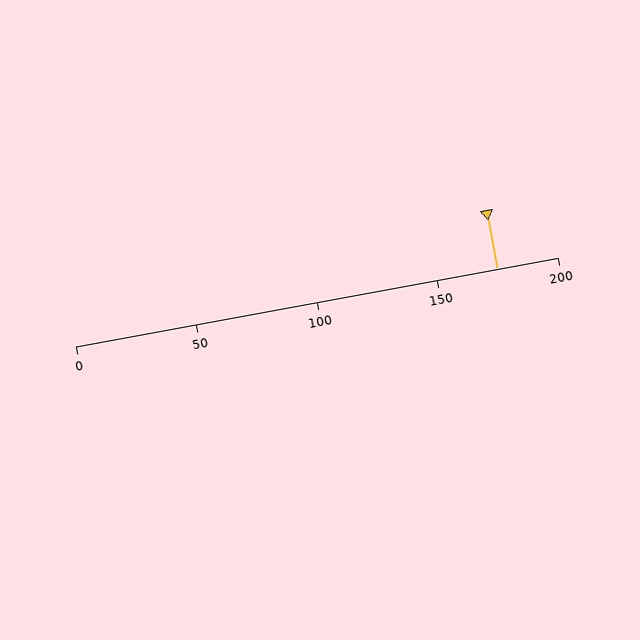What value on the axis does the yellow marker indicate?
The marker indicates approximately 175.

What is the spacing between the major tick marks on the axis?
The major ticks are spaced 50 apart.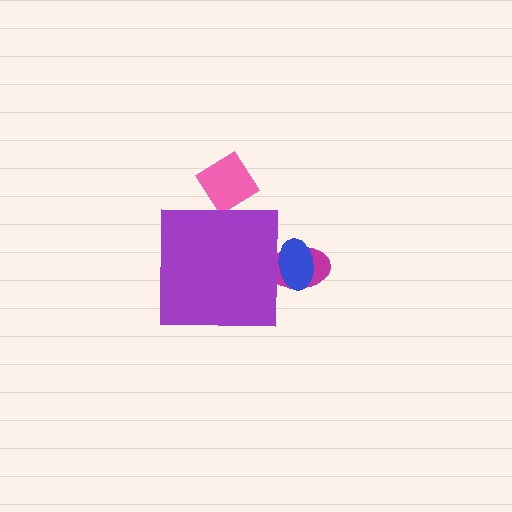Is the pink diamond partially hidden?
Yes, the pink diamond is partially hidden behind the purple square.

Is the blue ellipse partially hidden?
Yes, the blue ellipse is partially hidden behind the purple square.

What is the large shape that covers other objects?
A purple square.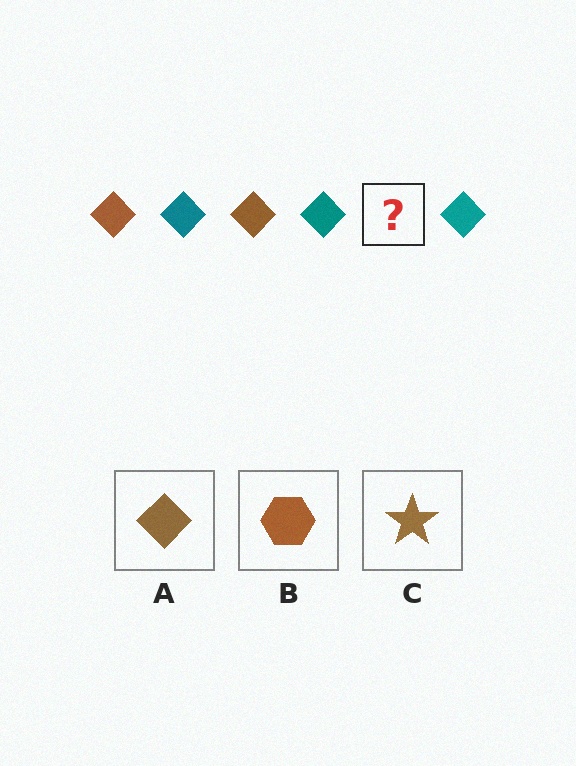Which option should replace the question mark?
Option A.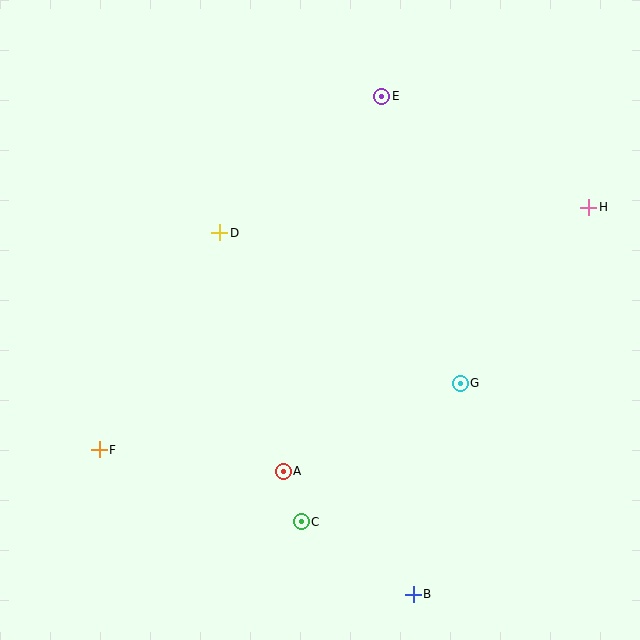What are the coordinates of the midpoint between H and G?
The midpoint between H and G is at (524, 295).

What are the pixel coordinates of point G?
Point G is at (460, 383).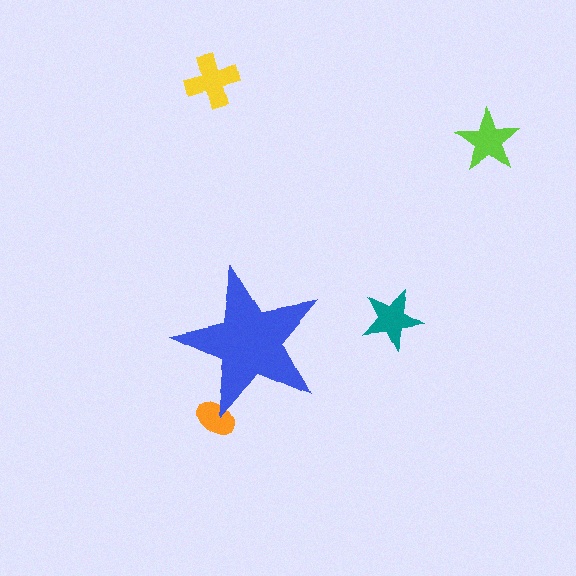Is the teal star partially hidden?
No, the teal star is fully visible.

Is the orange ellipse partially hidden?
Yes, the orange ellipse is partially hidden behind the blue star.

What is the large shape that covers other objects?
A blue star.